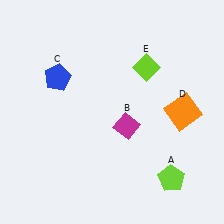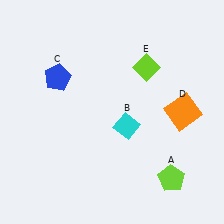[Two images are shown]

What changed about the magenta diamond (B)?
In Image 1, B is magenta. In Image 2, it changed to cyan.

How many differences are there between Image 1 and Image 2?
There is 1 difference between the two images.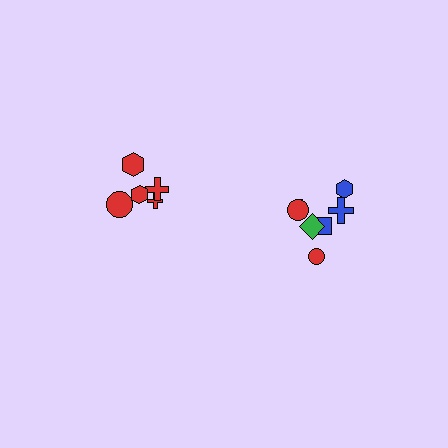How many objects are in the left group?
There are 5 objects.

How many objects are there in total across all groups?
There are 12 objects.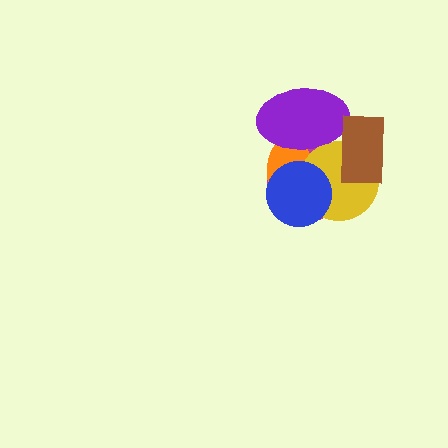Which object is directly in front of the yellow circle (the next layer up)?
The purple ellipse is directly in front of the yellow circle.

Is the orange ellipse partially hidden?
Yes, it is partially covered by another shape.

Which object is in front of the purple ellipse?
The brown rectangle is in front of the purple ellipse.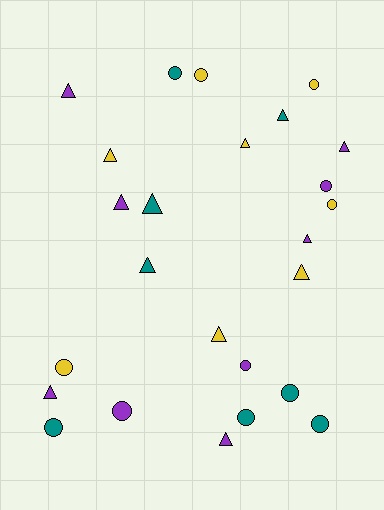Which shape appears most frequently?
Triangle, with 13 objects.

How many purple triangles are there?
There are 6 purple triangles.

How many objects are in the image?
There are 25 objects.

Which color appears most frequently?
Purple, with 9 objects.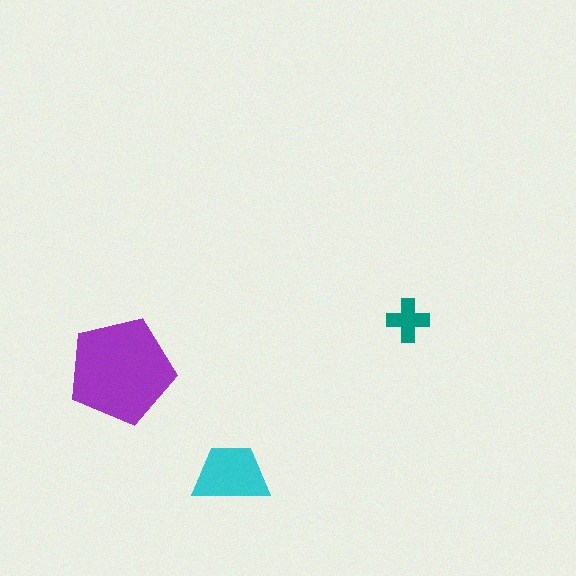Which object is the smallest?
The teal cross.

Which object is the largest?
The purple pentagon.